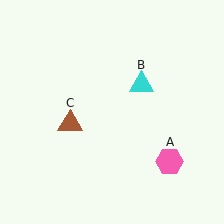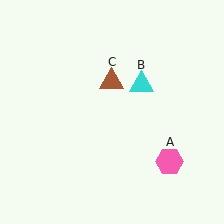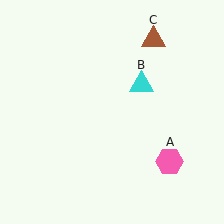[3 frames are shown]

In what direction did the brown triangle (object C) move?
The brown triangle (object C) moved up and to the right.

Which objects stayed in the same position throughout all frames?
Pink hexagon (object A) and cyan triangle (object B) remained stationary.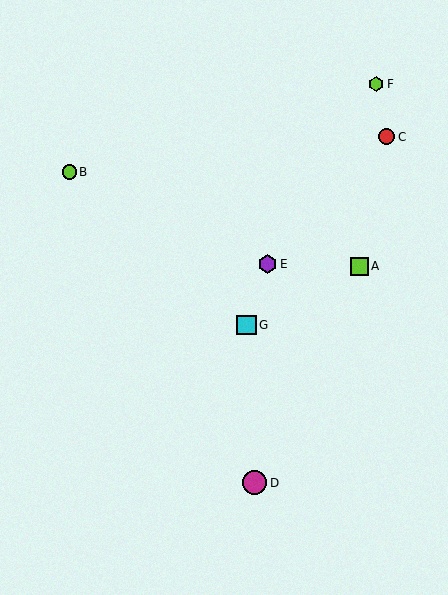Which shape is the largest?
The magenta circle (labeled D) is the largest.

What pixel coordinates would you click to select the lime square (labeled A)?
Click at (359, 266) to select the lime square A.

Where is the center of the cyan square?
The center of the cyan square is at (246, 325).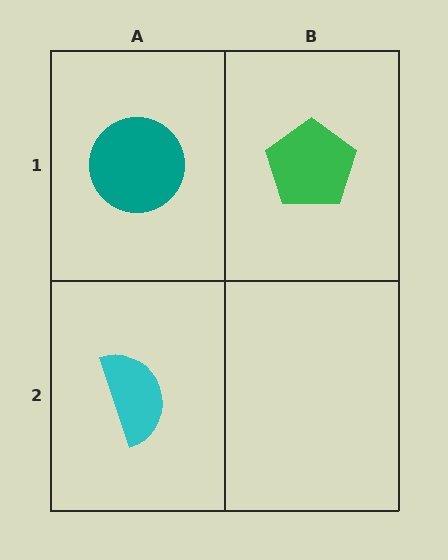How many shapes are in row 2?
1 shape.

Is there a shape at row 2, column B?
No, that cell is empty.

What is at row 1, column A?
A teal circle.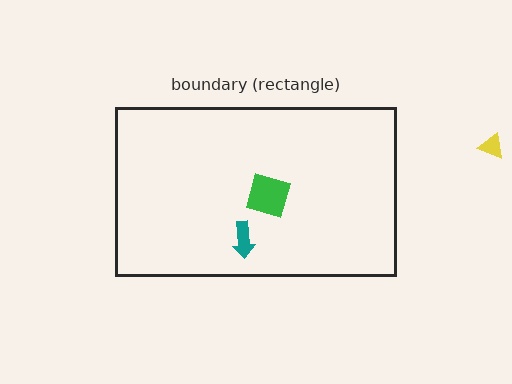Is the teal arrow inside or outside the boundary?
Inside.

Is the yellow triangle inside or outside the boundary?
Outside.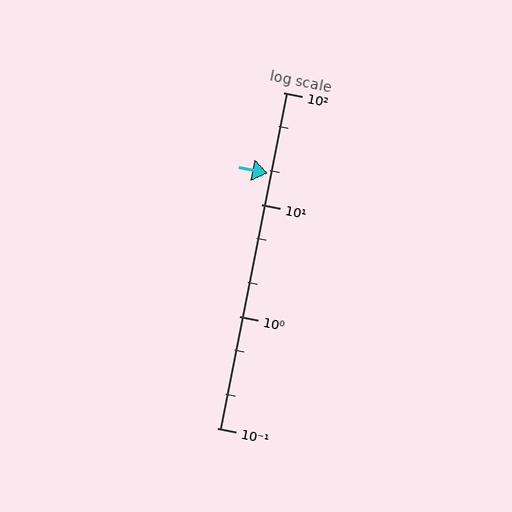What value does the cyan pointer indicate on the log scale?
The pointer indicates approximately 19.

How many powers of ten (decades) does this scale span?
The scale spans 3 decades, from 0.1 to 100.